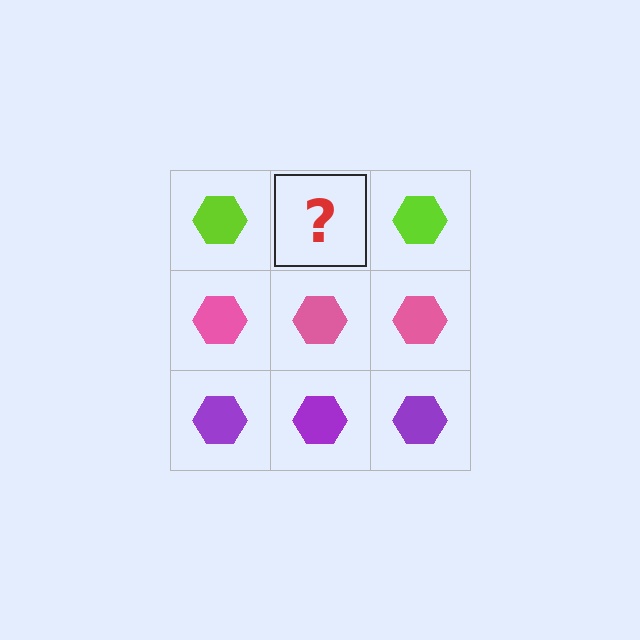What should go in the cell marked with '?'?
The missing cell should contain a lime hexagon.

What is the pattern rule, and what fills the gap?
The rule is that each row has a consistent color. The gap should be filled with a lime hexagon.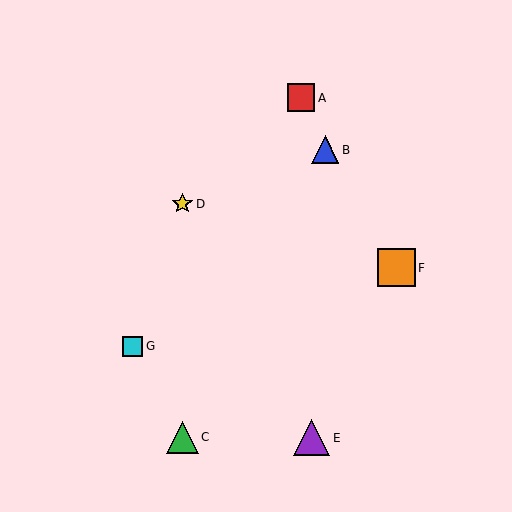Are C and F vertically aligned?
No, C is at x≈182 and F is at x≈396.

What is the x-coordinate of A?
Object A is at x≈301.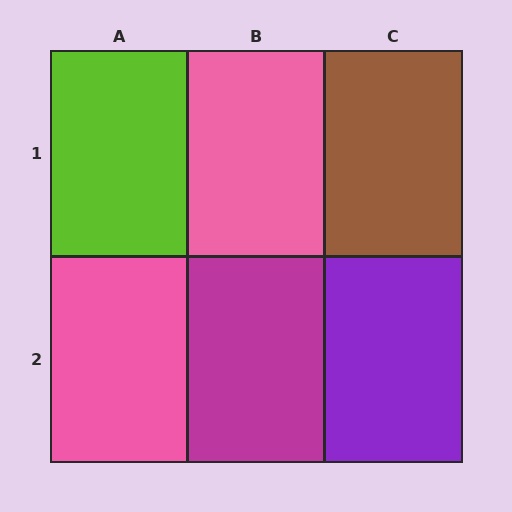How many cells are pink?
2 cells are pink.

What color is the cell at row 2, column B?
Magenta.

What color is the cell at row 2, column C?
Purple.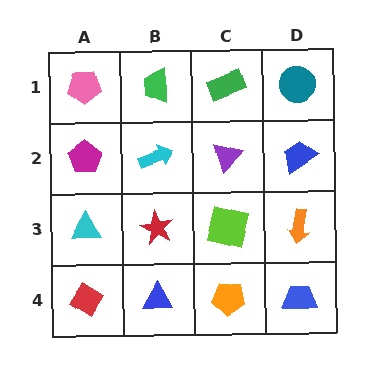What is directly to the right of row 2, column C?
A blue trapezoid.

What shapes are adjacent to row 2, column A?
A pink pentagon (row 1, column A), a cyan triangle (row 3, column A), a cyan arrow (row 2, column B).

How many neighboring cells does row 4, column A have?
2.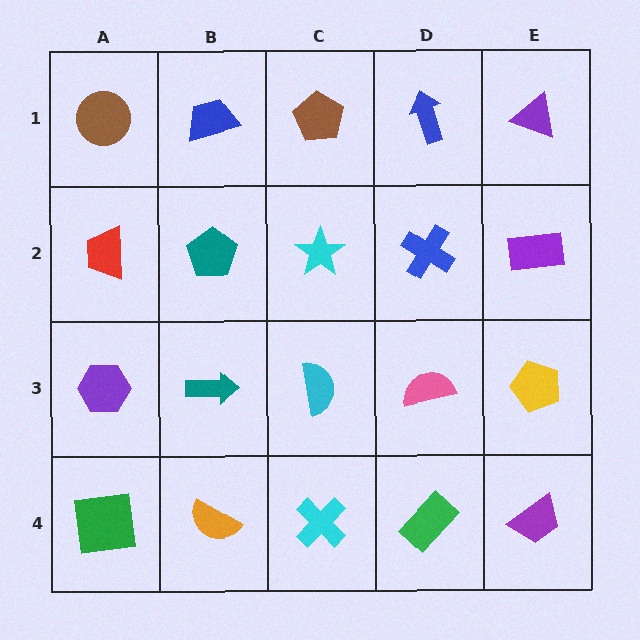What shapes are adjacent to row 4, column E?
A yellow pentagon (row 3, column E), a green rectangle (row 4, column D).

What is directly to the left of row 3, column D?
A cyan semicircle.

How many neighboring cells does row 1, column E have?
2.